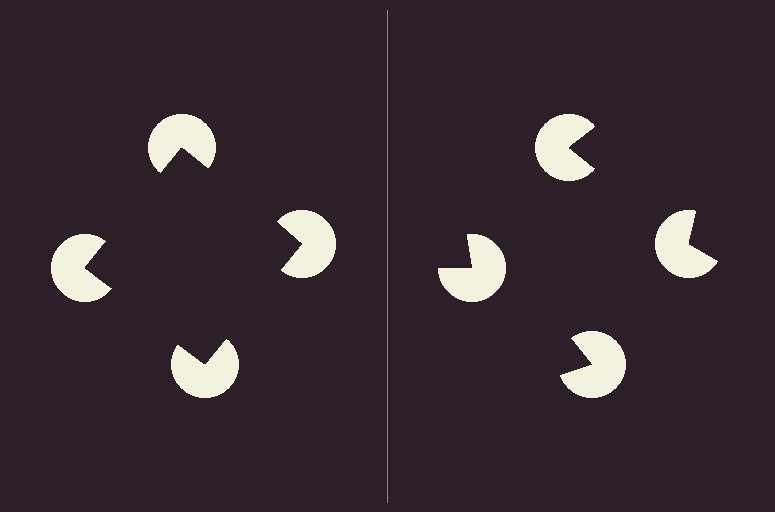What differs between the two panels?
The pac-man discs are positioned identically on both sides; only the wedge orientations differ. On the left they align to a square; on the right they are misaligned.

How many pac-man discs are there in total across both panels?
8 — 4 on each side.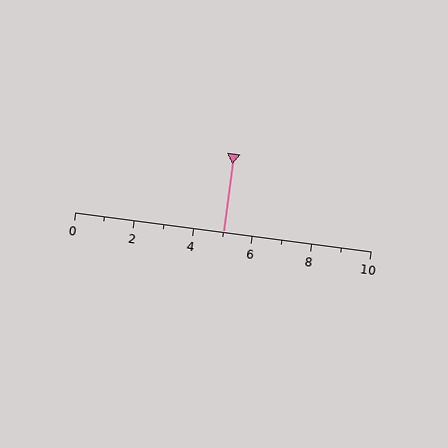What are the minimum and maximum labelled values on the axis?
The axis runs from 0 to 10.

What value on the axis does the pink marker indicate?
The marker indicates approximately 5.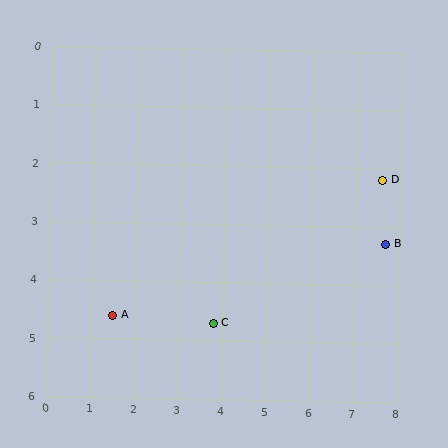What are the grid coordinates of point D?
Point D is at approximately (7.6, 2.2).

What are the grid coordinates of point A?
Point A is at approximately (1.5, 4.6).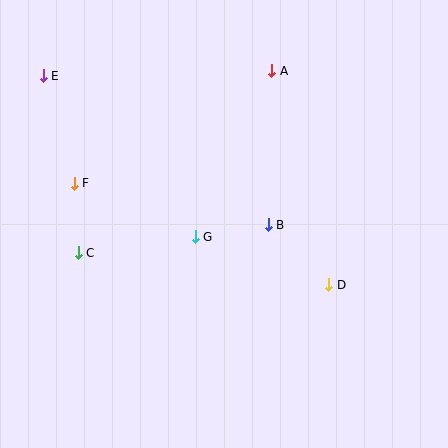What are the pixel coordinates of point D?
Point D is at (329, 285).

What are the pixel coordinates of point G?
Point G is at (195, 237).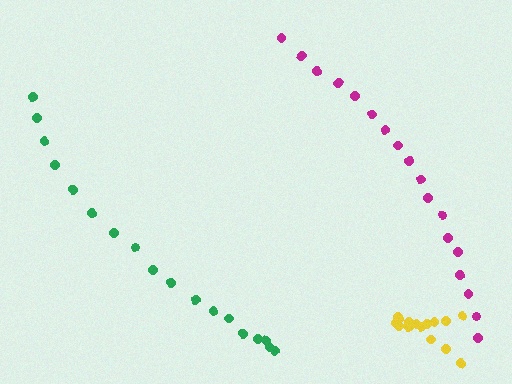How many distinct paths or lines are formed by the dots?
There are 3 distinct paths.